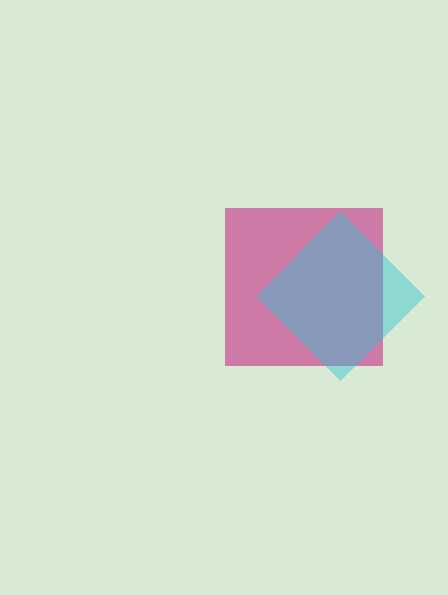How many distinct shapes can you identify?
There are 2 distinct shapes: a magenta square, a cyan diamond.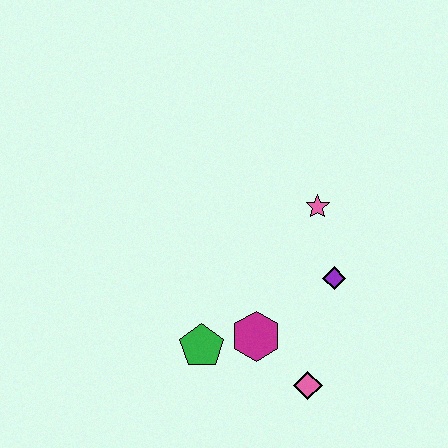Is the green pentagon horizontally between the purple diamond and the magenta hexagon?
No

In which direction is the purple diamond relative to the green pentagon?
The purple diamond is to the right of the green pentagon.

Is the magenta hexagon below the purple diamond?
Yes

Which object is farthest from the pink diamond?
The pink star is farthest from the pink diamond.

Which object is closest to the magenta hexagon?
The green pentagon is closest to the magenta hexagon.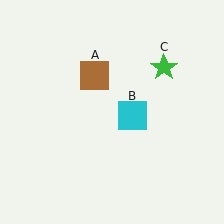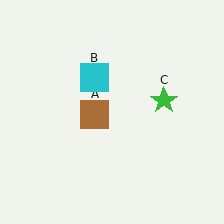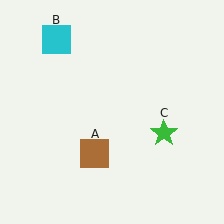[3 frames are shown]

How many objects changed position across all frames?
3 objects changed position: brown square (object A), cyan square (object B), green star (object C).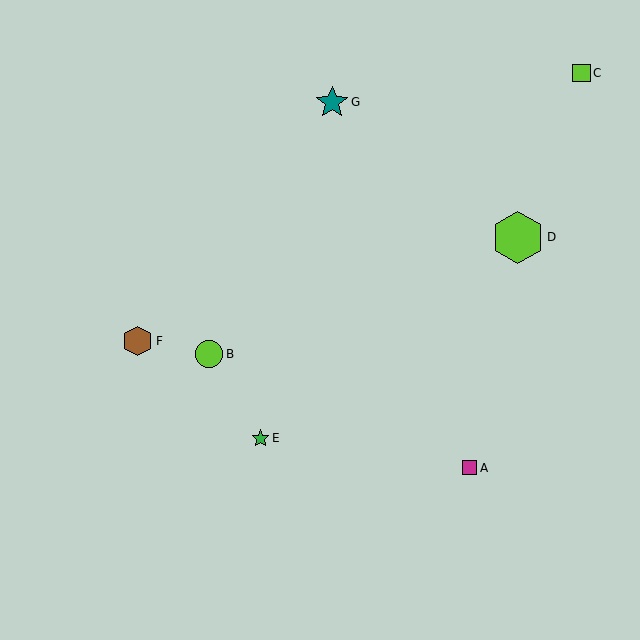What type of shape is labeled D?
Shape D is a lime hexagon.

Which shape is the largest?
The lime hexagon (labeled D) is the largest.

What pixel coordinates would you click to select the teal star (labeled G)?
Click at (332, 102) to select the teal star G.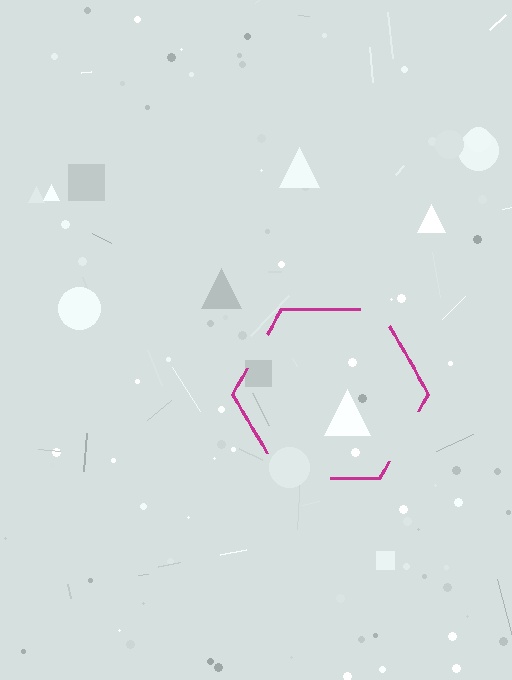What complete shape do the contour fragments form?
The contour fragments form a hexagon.